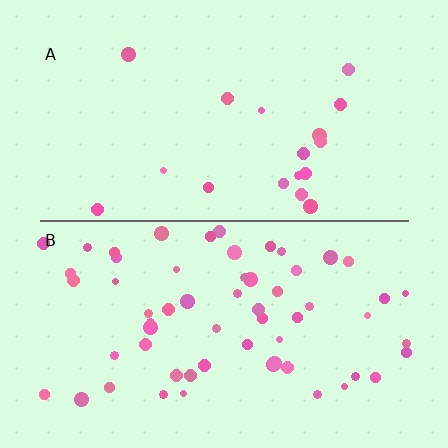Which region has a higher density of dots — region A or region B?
B (the bottom).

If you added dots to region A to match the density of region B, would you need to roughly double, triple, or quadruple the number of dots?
Approximately triple.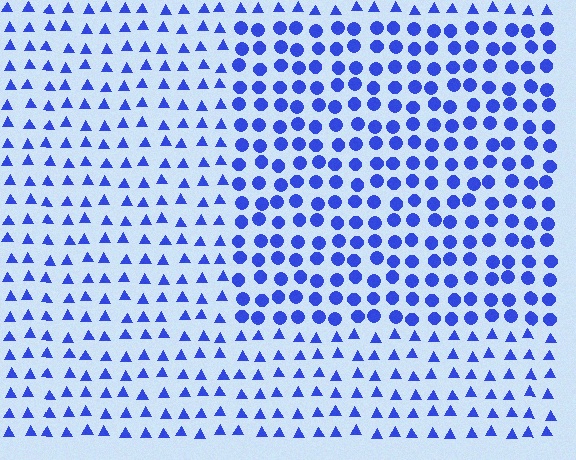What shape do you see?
I see a rectangle.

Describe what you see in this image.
The image is filled with small blue elements arranged in a uniform grid. A rectangle-shaped region contains circles, while the surrounding area contains triangles. The boundary is defined purely by the change in element shape.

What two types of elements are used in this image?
The image uses circles inside the rectangle region and triangles outside it.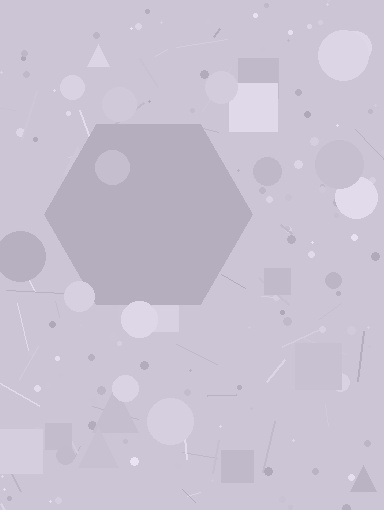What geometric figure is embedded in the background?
A hexagon is embedded in the background.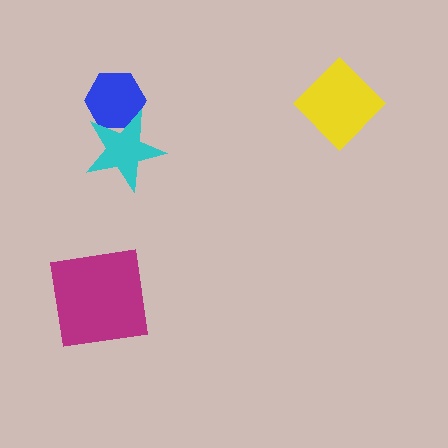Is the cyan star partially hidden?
No, no other shape covers it.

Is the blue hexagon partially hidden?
Yes, it is partially covered by another shape.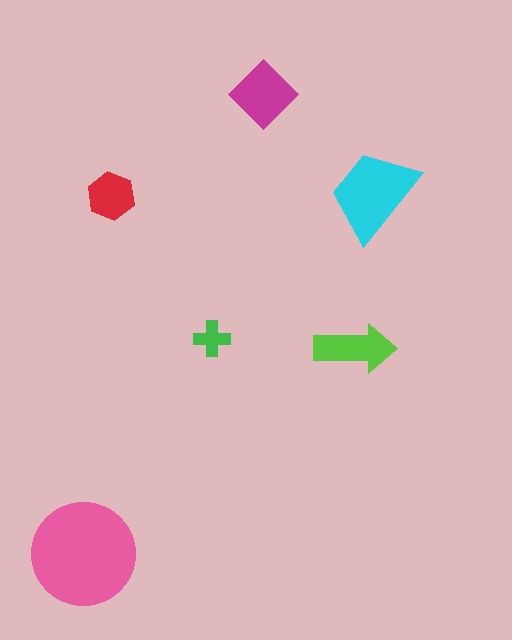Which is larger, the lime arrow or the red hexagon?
The lime arrow.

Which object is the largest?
The pink circle.